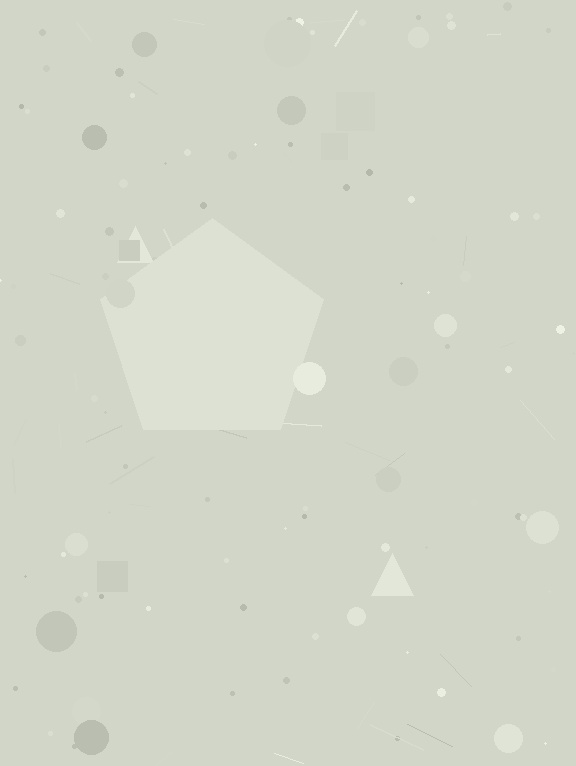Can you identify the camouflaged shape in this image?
The camouflaged shape is a pentagon.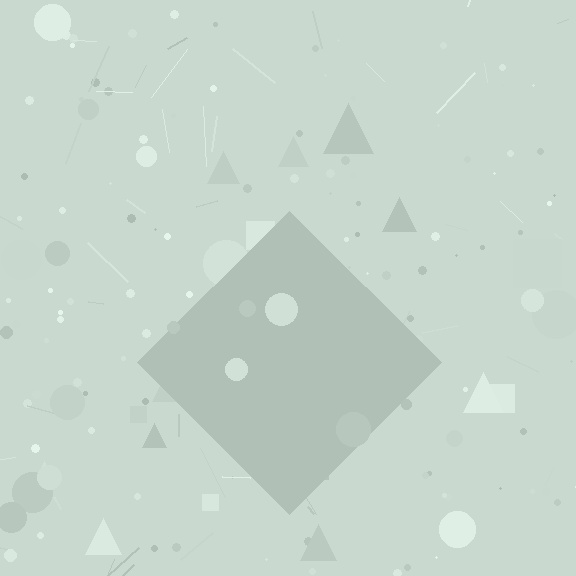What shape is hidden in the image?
A diamond is hidden in the image.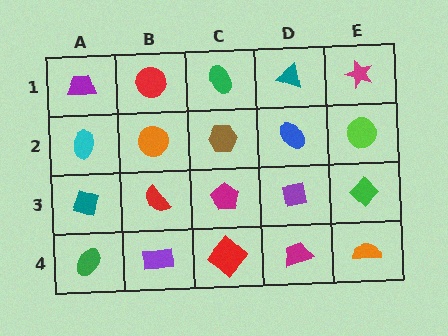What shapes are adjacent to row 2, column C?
A green ellipse (row 1, column C), a magenta pentagon (row 3, column C), an orange circle (row 2, column B), a blue ellipse (row 2, column D).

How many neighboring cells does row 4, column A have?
2.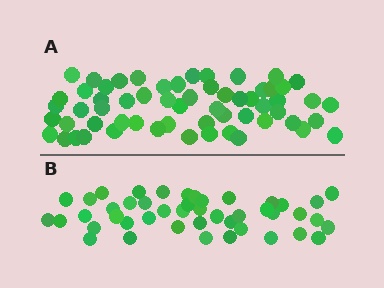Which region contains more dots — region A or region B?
Region A (the top region) has more dots.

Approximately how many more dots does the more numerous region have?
Region A has approximately 15 more dots than region B.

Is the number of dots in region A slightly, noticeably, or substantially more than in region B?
Region A has noticeably more, but not dramatically so. The ratio is roughly 1.3 to 1.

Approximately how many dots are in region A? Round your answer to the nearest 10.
About 60 dots.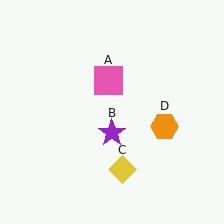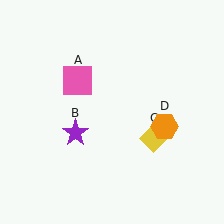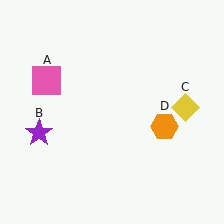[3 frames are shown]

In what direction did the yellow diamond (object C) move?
The yellow diamond (object C) moved up and to the right.